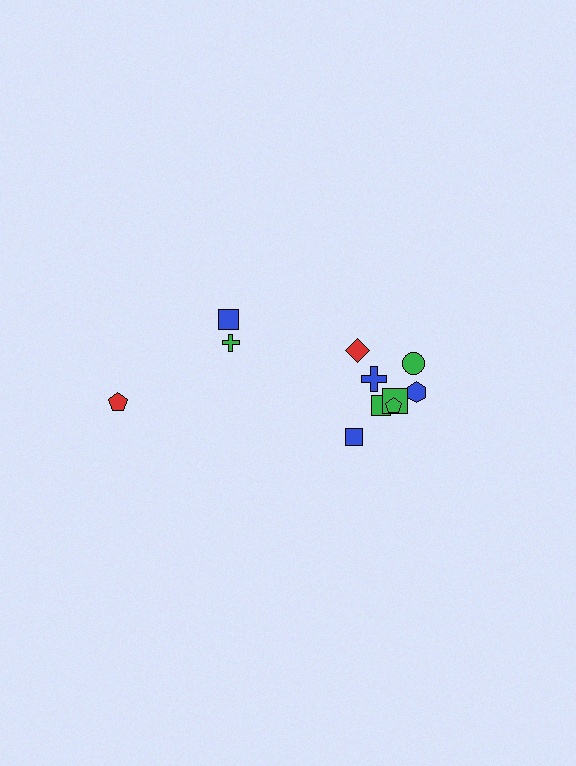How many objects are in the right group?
There are 8 objects.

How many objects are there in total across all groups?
There are 11 objects.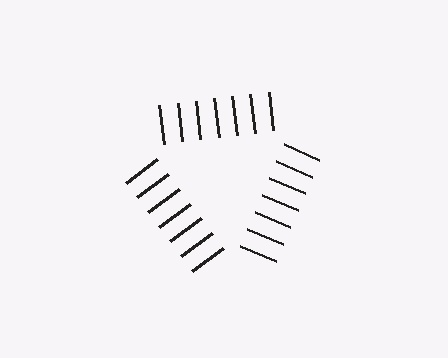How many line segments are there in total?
21 — 7 along each of the 3 edges.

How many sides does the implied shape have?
3 sides — the line-ends trace a triangle.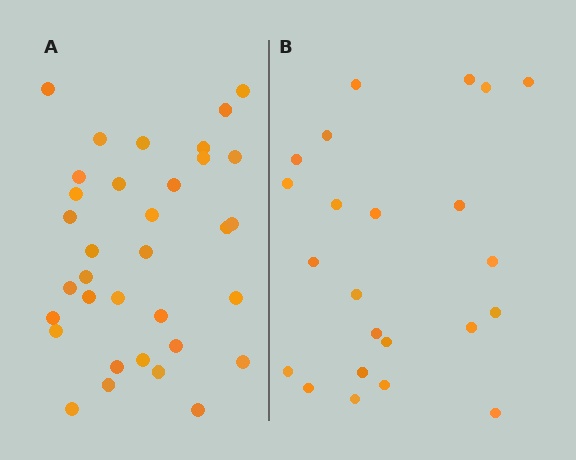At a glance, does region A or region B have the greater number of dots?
Region A (the left region) has more dots.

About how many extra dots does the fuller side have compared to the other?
Region A has roughly 12 or so more dots than region B.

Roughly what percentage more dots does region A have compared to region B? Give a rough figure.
About 50% more.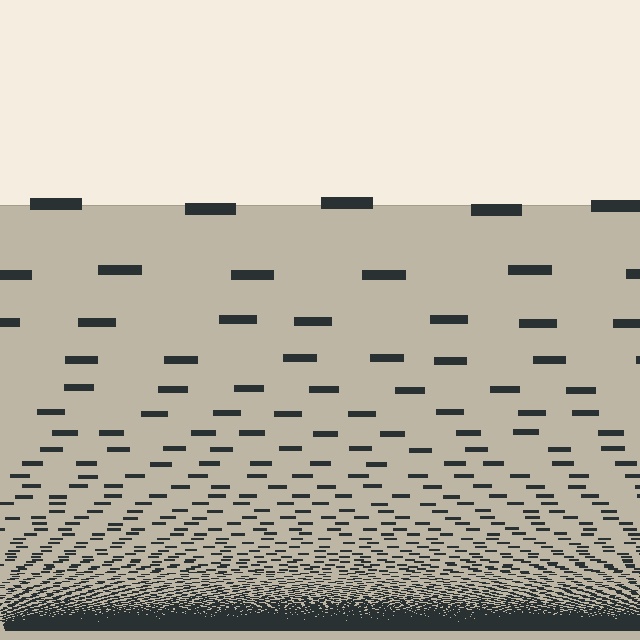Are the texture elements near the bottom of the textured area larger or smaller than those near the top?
Smaller. The gradient is inverted — elements near the bottom are smaller and denser.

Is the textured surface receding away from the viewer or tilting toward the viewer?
The surface appears to tilt toward the viewer. Texture elements get larger and sparser toward the top.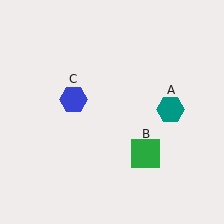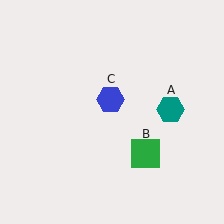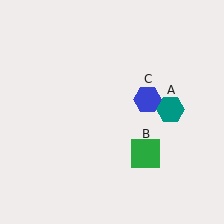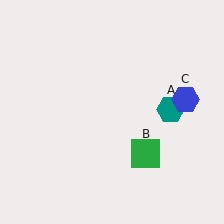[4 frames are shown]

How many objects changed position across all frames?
1 object changed position: blue hexagon (object C).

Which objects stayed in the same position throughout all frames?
Teal hexagon (object A) and green square (object B) remained stationary.